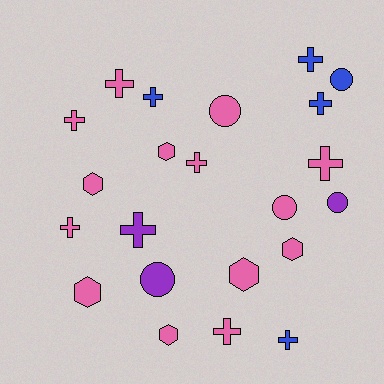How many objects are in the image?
There are 22 objects.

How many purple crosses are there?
There is 1 purple cross.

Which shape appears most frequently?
Cross, with 11 objects.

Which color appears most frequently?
Pink, with 14 objects.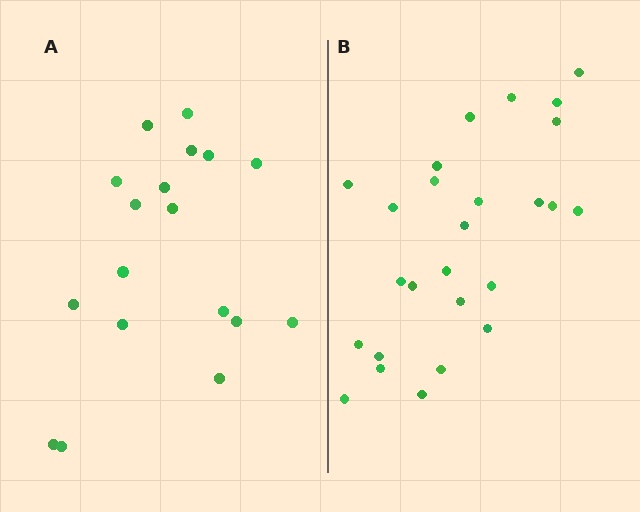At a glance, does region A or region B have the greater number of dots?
Region B (the right region) has more dots.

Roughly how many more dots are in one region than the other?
Region B has roughly 8 or so more dots than region A.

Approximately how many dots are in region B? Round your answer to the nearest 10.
About 30 dots. (The exact count is 26, which rounds to 30.)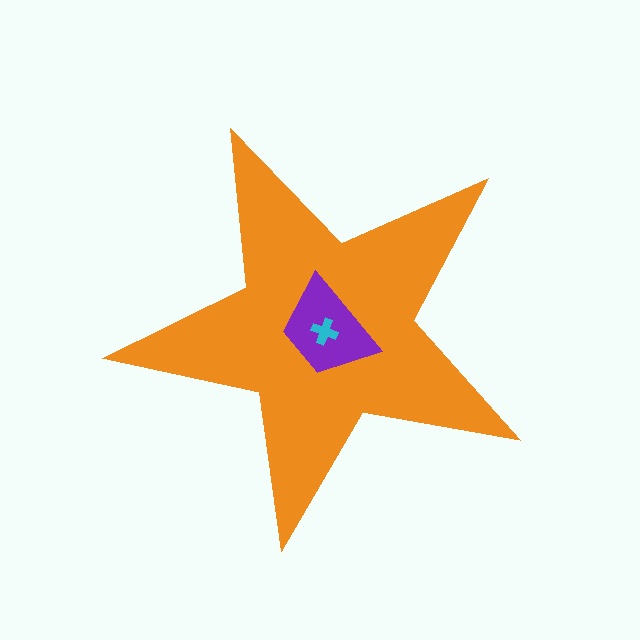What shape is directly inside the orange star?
The purple trapezoid.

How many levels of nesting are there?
3.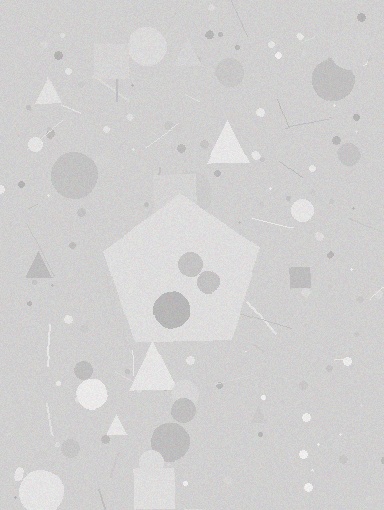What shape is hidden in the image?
A pentagon is hidden in the image.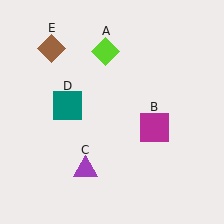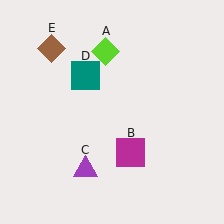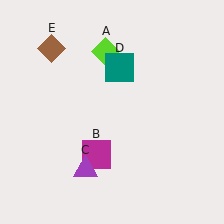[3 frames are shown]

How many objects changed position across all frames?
2 objects changed position: magenta square (object B), teal square (object D).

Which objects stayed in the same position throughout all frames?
Lime diamond (object A) and purple triangle (object C) and brown diamond (object E) remained stationary.